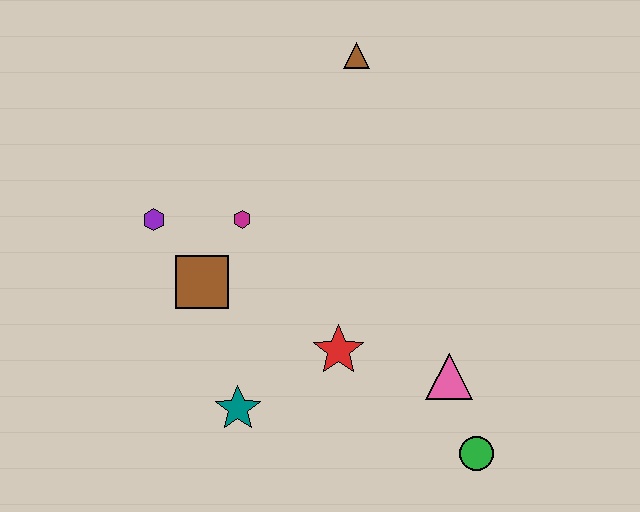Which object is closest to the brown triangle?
The magenta hexagon is closest to the brown triangle.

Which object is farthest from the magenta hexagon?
The green circle is farthest from the magenta hexagon.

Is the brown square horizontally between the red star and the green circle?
No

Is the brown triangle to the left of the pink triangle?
Yes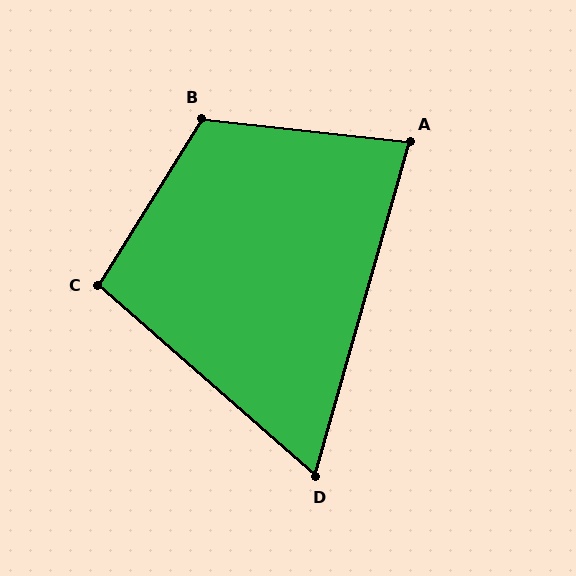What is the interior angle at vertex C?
Approximately 99 degrees (obtuse).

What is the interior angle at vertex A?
Approximately 81 degrees (acute).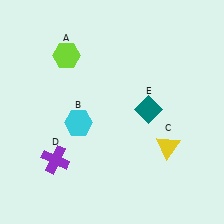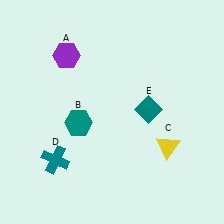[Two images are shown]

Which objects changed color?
A changed from lime to purple. B changed from cyan to teal. D changed from purple to teal.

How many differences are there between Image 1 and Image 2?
There are 3 differences between the two images.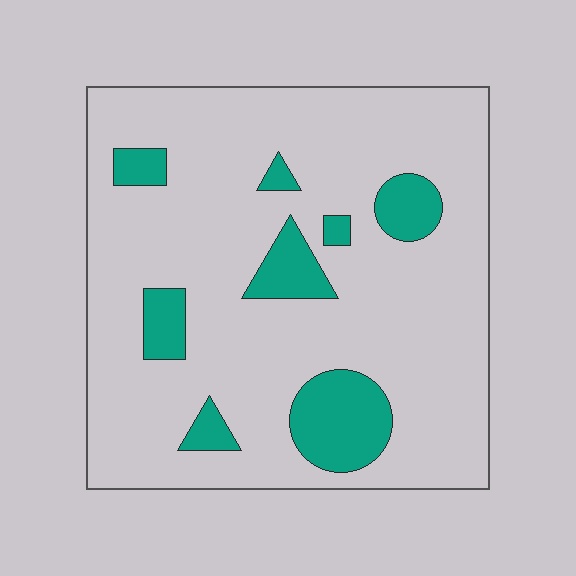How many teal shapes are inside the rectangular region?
8.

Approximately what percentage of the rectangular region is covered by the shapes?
Approximately 15%.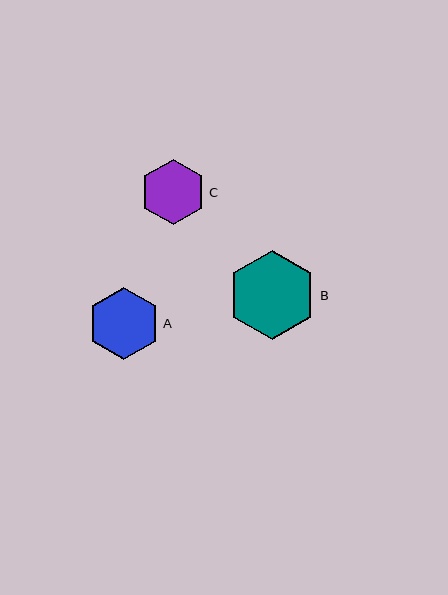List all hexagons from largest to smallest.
From largest to smallest: B, A, C.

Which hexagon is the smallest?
Hexagon C is the smallest with a size of approximately 66 pixels.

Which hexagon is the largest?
Hexagon B is the largest with a size of approximately 89 pixels.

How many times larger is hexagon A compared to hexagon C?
Hexagon A is approximately 1.1 times the size of hexagon C.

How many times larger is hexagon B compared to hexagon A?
Hexagon B is approximately 1.2 times the size of hexagon A.